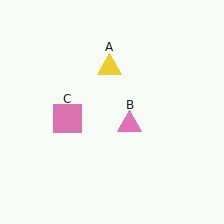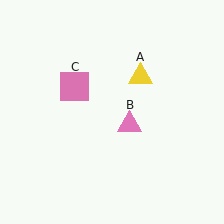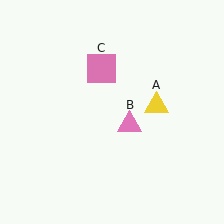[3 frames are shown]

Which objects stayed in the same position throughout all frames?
Pink triangle (object B) remained stationary.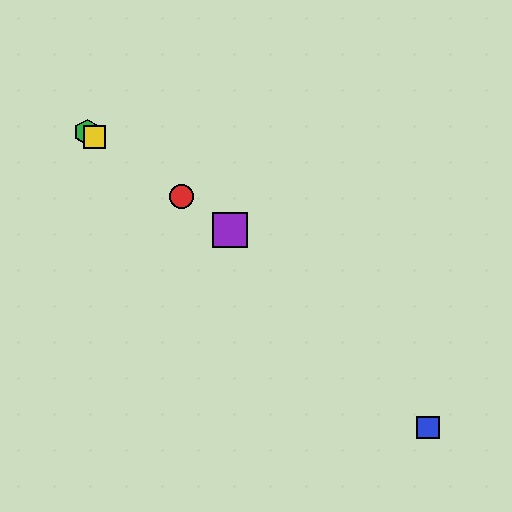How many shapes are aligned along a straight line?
4 shapes (the red circle, the green hexagon, the yellow square, the purple square) are aligned along a straight line.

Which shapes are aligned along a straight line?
The red circle, the green hexagon, the yellow square, the purple square are aligned along a straight line.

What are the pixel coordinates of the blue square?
The blue square is at (428, 427).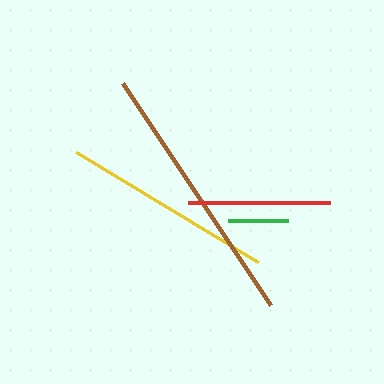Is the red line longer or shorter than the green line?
The red line is longer than the green line.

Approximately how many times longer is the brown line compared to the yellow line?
The brown line is approximately 1.3 times the length of the yellow line.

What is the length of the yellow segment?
The yellow segment is approximately 212 pixels long.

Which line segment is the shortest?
The green line is the shortest at approximately 60 pixels.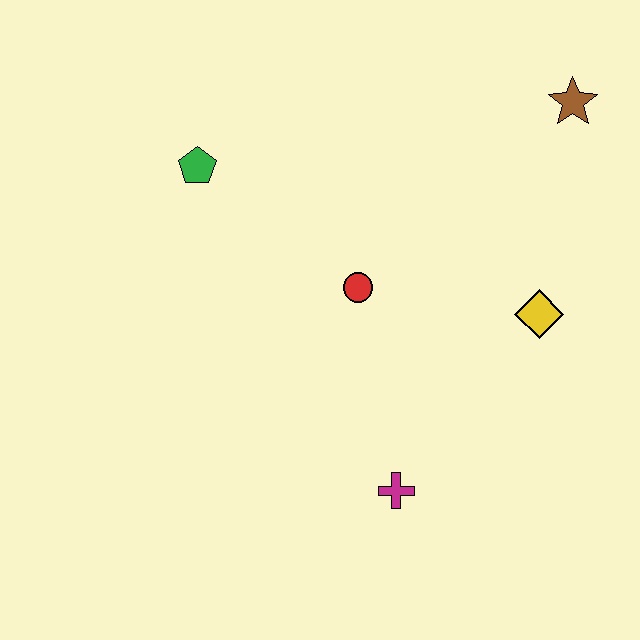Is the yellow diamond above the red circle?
No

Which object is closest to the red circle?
The yellow diamond is closest to the red circle.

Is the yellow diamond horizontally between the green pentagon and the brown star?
Yes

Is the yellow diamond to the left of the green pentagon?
No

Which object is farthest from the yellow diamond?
The green pentagon is farthest from the yellow diamond.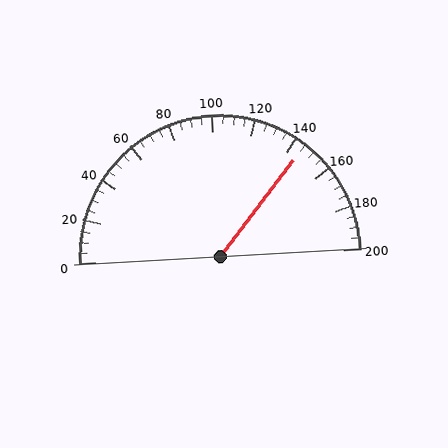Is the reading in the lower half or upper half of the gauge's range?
The reading is in the upper half of the range (0 to 200).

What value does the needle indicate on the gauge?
The needle indicates approximately 145.